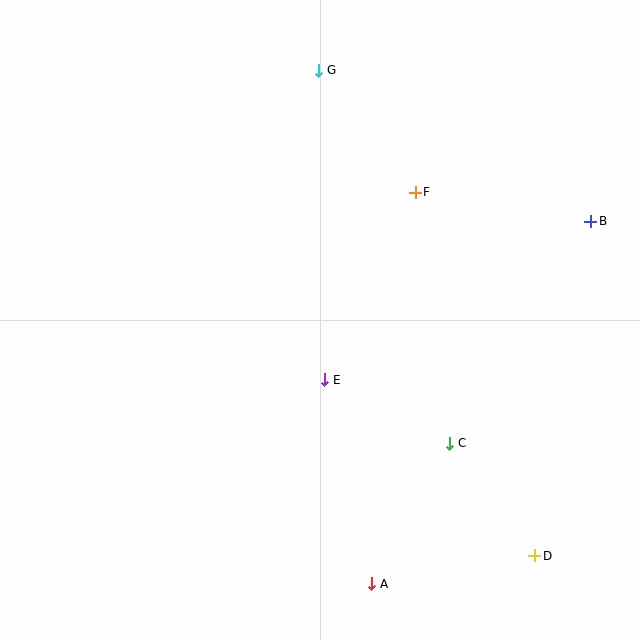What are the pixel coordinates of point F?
Point F is at (415, 192).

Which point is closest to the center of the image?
Point E at (325, 380) is closest to the center.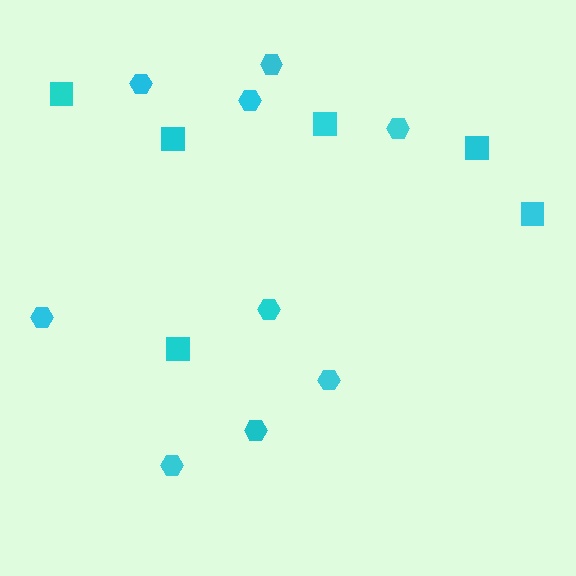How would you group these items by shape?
There are 2 groups: one group of hexagons (9) and one group of squares (6).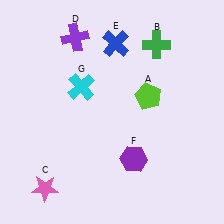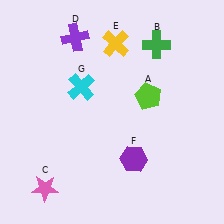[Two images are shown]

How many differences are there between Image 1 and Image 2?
There is 1 difference between the two images.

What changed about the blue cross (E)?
In Image 1, E is blue. In Image 2, it changed to yellow.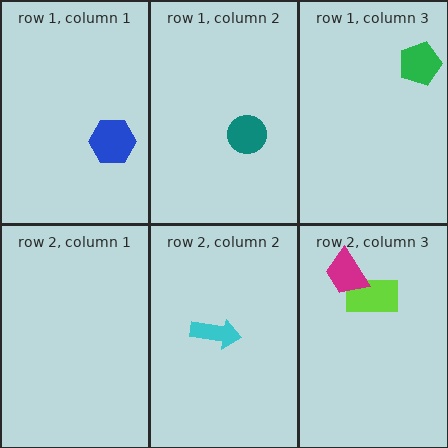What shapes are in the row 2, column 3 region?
The lime rectangle, the magenta trapezoid.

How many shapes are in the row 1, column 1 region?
1.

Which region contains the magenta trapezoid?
The row 2, column 3 region.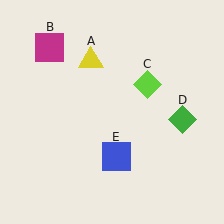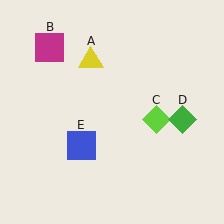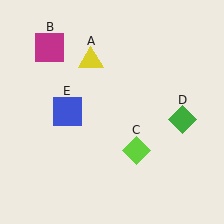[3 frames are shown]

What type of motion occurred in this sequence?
The lime diamond (object C), blue square (object E) rotated clockwise around the center of the scene.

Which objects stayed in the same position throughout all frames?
Yellow triangle (object A) and magenta square (object B) and green diamond (object D) remained stationary.